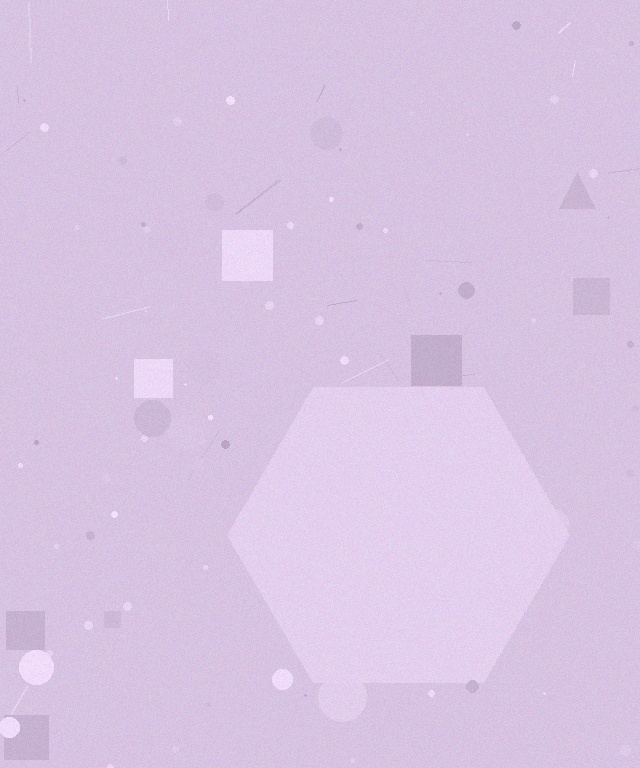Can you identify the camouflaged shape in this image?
The camouflaged shape is a hexagon.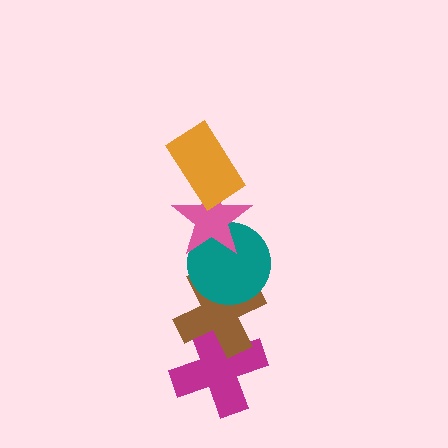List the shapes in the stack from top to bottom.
From top to bottom: the orange rectangle, the pink star, the teal circle, the brown cross, the magenta cross.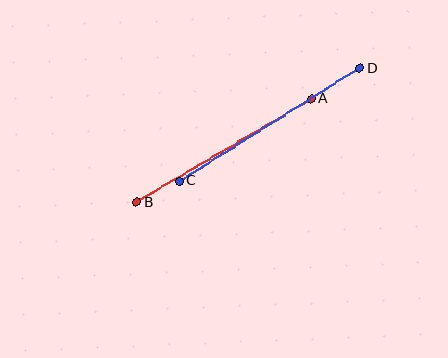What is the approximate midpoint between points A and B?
The midpoint is at approximately (224, 151) pixels.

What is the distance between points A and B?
The distance is approximately 203 pixels.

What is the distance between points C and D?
The distance is approximately 213 pixels.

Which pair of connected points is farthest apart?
Points C and D are farthest apart.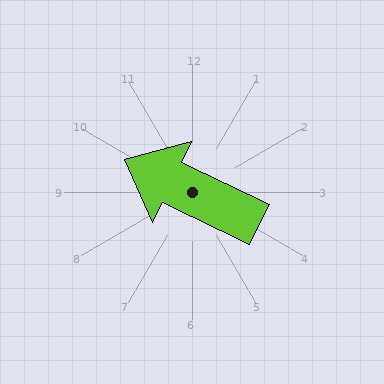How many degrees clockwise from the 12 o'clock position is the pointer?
Approximately 296 degrees.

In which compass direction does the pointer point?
Northwest.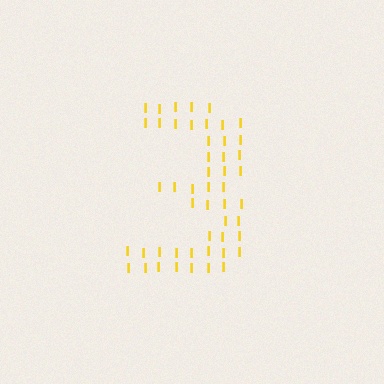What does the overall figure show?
The overall figure shows the digit 3.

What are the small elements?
The small elements are letter I's.